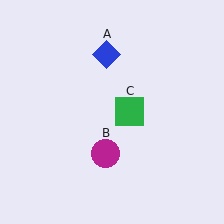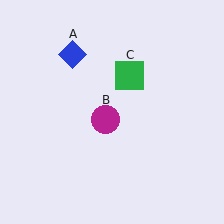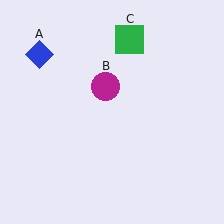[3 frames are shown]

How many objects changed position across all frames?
3 objects changed position: blue diamond (object A), magenta circle (object B), green square (object C).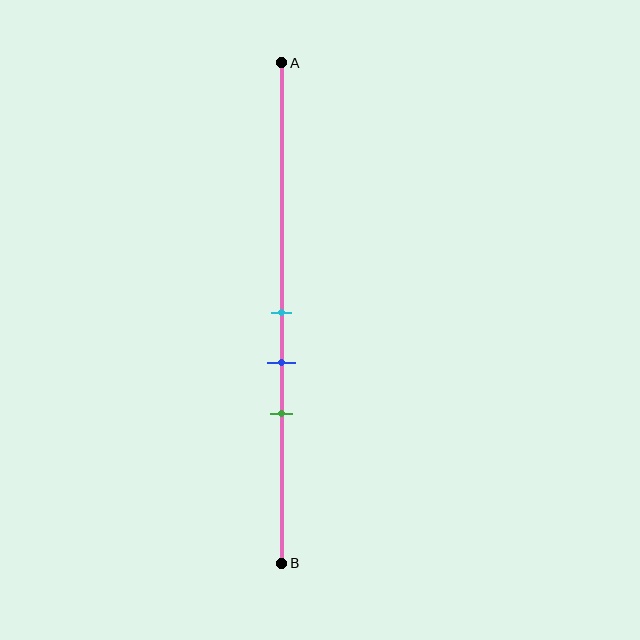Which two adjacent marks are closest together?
The cyan and blue marks are the closest adjacent pair.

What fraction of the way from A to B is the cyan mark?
The cyan mark is approximately 50% (0.5) of the way from A to B.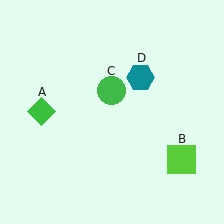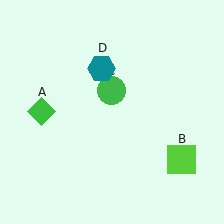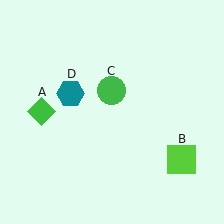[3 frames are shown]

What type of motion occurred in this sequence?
The teal hexagon (object D) rotated counterclockwise around the center of the scene.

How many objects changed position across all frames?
1 object changed position: teal hexagon (object D).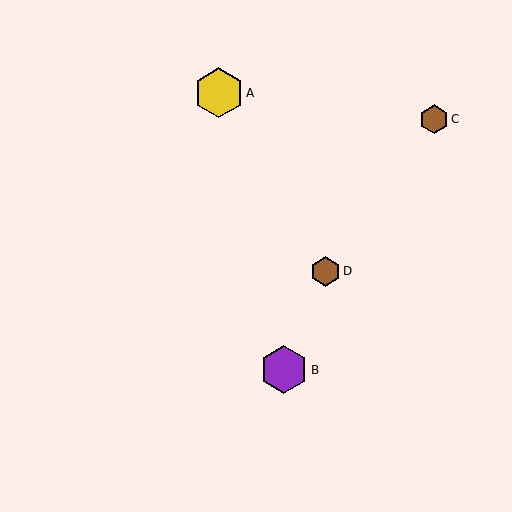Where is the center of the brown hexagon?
The center of the brown hexagon is at (434, 119).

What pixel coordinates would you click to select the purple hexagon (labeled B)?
Click at (284, 370) to select the purple hexagon B.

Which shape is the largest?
The yellow hexagon (labeled A) is the largest.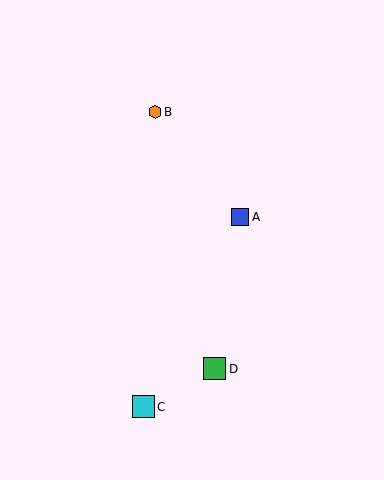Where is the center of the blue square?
The center of the blue square is at (240, 217).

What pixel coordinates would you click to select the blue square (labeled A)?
Click at (240, 217) to select the blue square A.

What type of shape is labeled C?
Shape C is a cyan square.